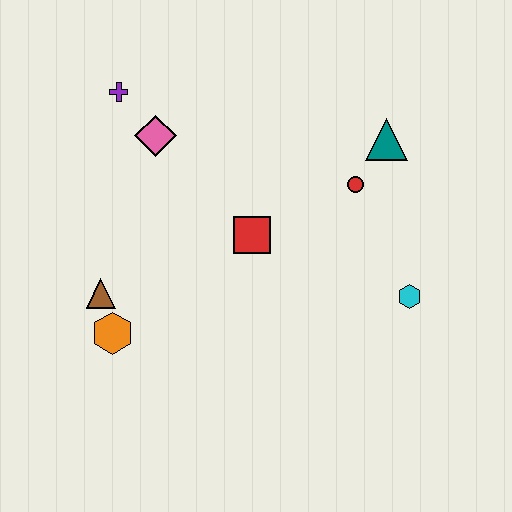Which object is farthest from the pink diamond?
The cyan hexagon is farthest from the pink diamond.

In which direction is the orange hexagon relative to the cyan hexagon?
The orange hexagon is to the left of the cyan hexagon.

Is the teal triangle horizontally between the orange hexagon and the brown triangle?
No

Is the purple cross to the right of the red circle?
No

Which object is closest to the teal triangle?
The red circle is closest to the teal triangle.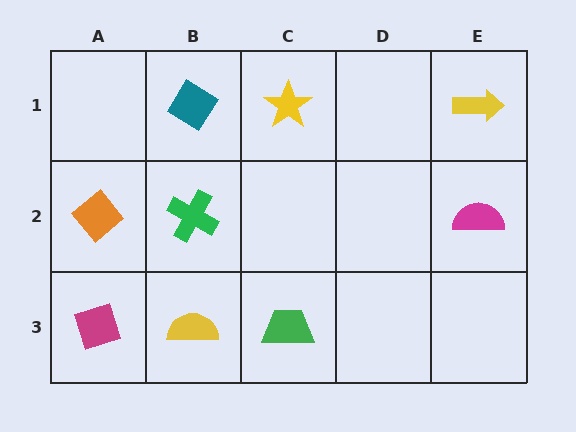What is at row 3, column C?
A green trapezoid.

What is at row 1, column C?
A yellow star.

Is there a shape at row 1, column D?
No, that cell is empty.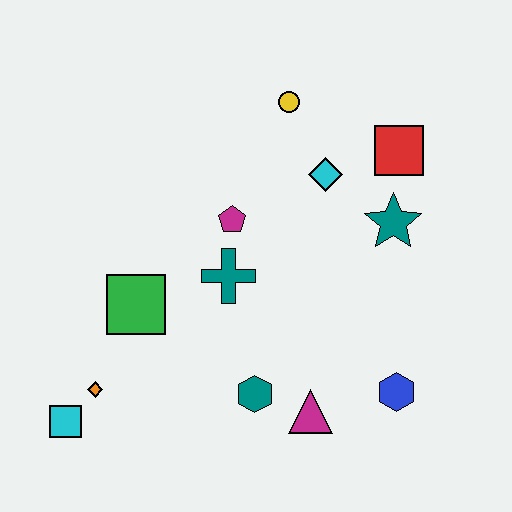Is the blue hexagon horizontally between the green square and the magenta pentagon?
No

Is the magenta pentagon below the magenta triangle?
No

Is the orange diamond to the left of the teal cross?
Yes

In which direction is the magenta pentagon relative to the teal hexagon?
The magenta pentagon is above the teal hexagon.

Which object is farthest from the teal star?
The cyan square is farthest from the teal star.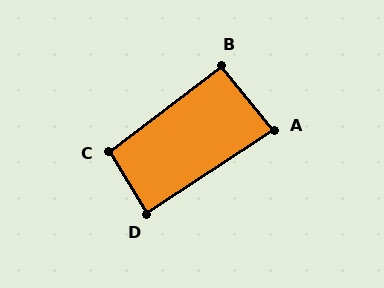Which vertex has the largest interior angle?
C, at approximately 96 degrees.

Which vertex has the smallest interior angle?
A, at approximately 84 degrees.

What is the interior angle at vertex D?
Approximately 88 degrees (approximately right).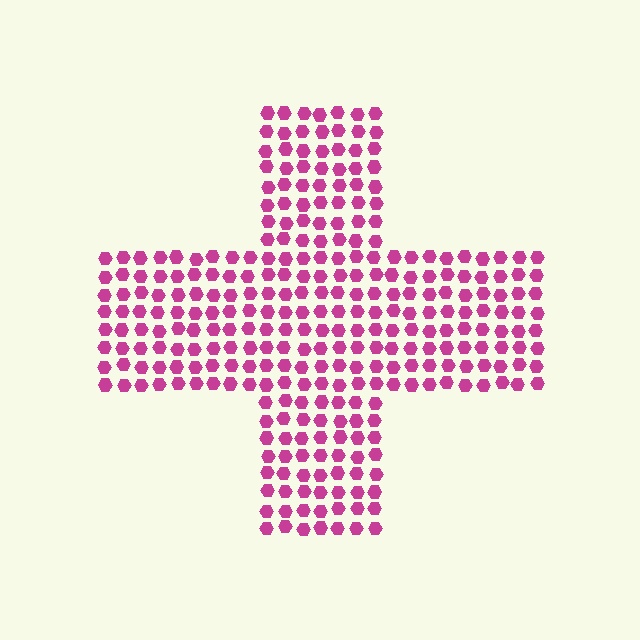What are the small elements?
The small elements are hexagons.